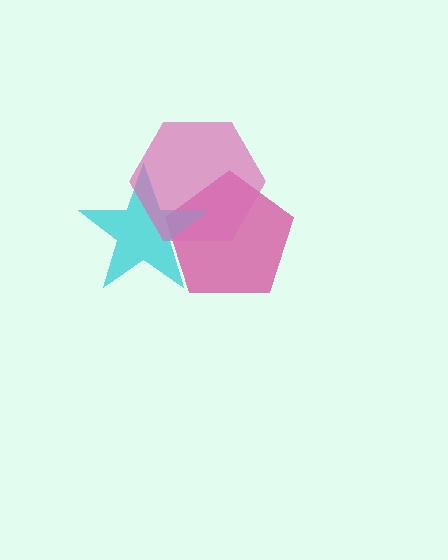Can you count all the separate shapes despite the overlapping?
Yes, there are 3 separate shapes.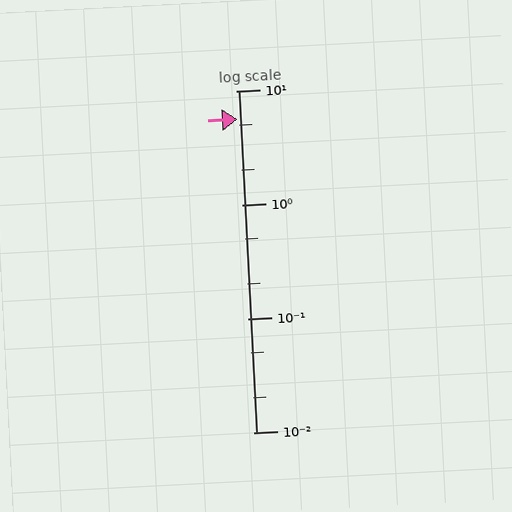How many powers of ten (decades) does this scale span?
The scale spans 3 decades, from 0.01 to 10.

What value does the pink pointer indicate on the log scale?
The pointer indicates approximately 5.6.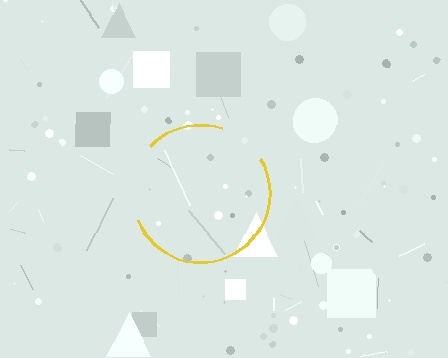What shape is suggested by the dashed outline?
The dashed outline suggests a circle.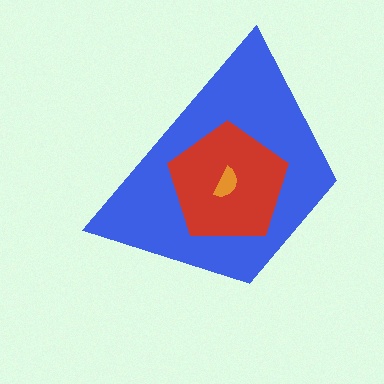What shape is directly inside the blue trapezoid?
The red pentagon.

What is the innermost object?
The orange semicircle.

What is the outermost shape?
The blue trapezoid.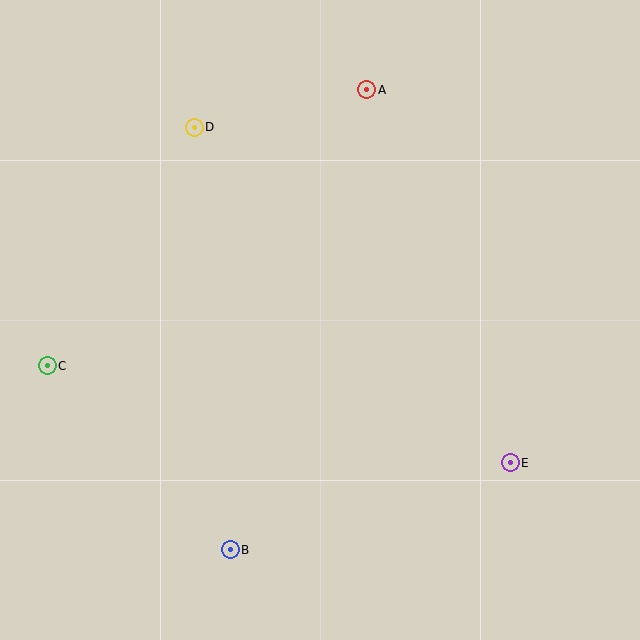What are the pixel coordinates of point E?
Point E is at (510, 463).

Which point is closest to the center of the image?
Point D at (194, 127) is closest to the center.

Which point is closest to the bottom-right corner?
Point E is closest to the bottom-right corner.